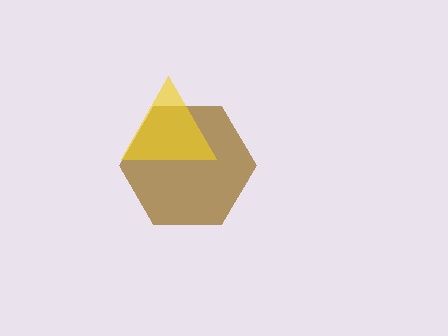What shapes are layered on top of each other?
The layered shapes are: a brown hexagon, a yellow triangle.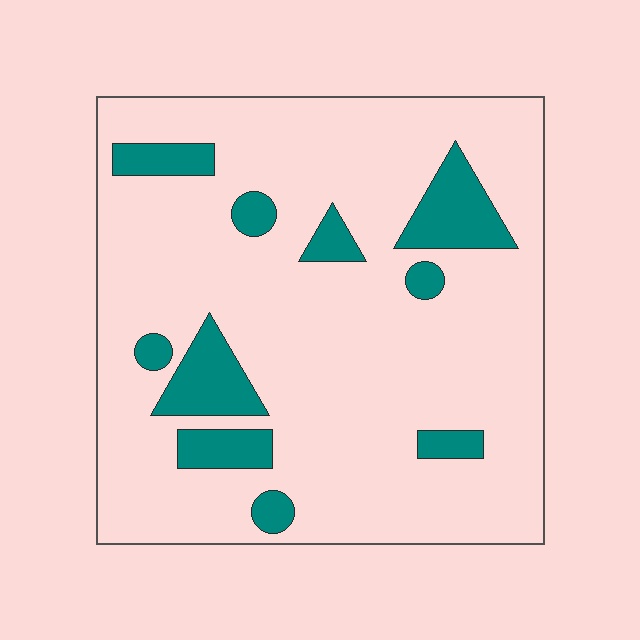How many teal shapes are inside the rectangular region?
10.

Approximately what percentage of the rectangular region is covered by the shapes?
Approximately 15%.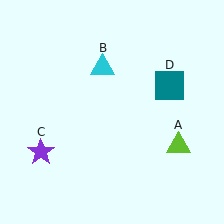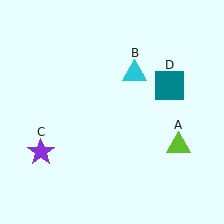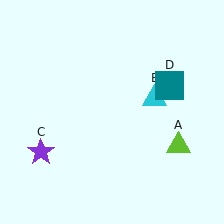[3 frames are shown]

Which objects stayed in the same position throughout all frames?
Lime triangle (object A) and purple star (object C) and teal square (object D) remained stationary.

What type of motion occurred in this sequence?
The cyan triangle (object B) rotated clockwise around the center of the scene.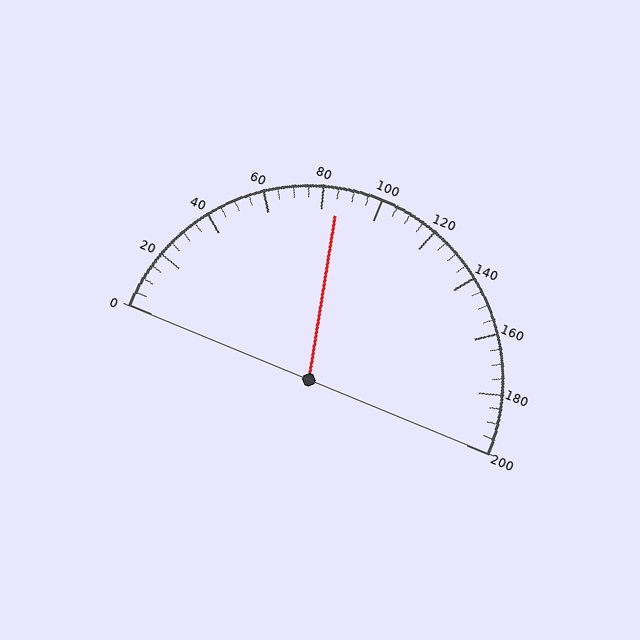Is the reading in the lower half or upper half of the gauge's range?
The reading is in the lower half of the range (0 to 200).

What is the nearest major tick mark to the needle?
The nearest major tick mark is 80.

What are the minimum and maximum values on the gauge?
The gauge ranges from 0 to 200.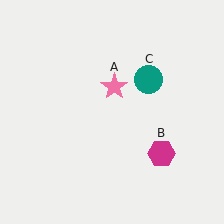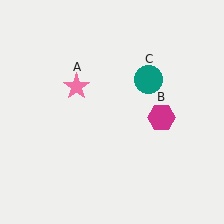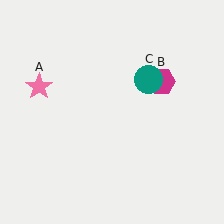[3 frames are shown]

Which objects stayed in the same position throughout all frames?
Teal circle (object C) remained stationary.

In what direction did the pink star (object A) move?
The pink star (object A) moved left.